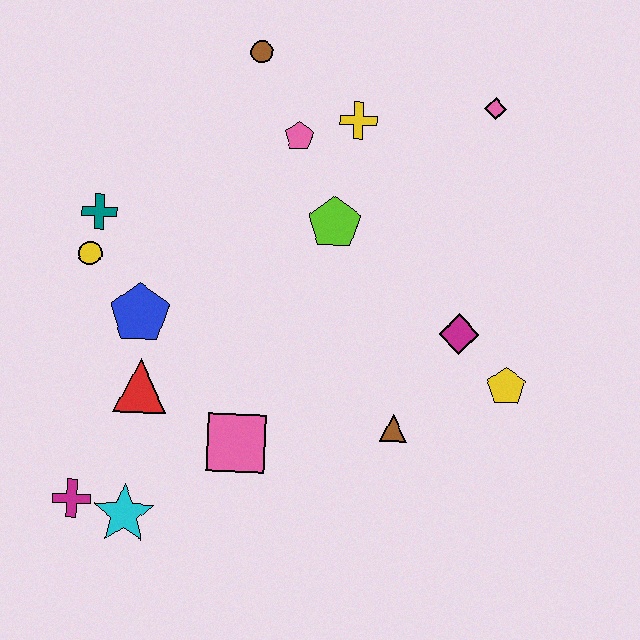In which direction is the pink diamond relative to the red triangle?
The pink diamond is to the right of the red triangle.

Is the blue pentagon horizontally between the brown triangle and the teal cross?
Yes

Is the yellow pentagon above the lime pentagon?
No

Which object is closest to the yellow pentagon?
The magenta diamond is closest to the yellow pentagon.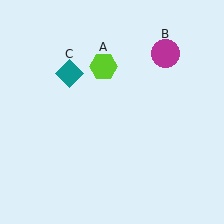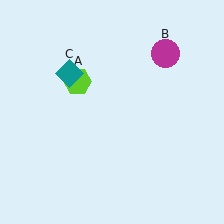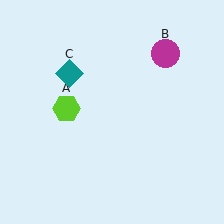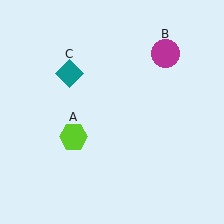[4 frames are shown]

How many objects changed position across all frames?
1 object changed position: lime hexagon (object A).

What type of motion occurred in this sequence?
The lime hexagon (object A) rotated counterclockwise around the center of the scene.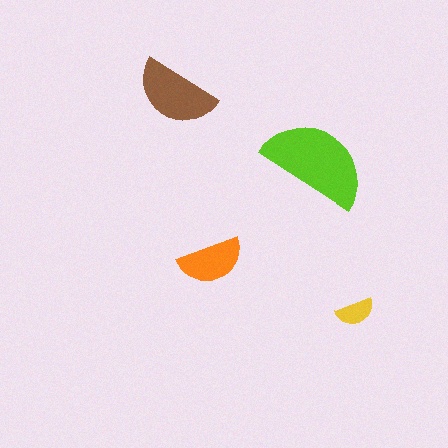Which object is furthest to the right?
The yellow semicircle is rightmost.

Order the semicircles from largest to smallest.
the lime one, the brown one, the orange one, the yellow one.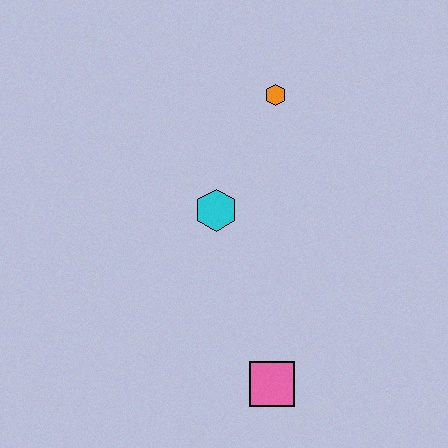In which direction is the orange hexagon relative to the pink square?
The orange hexagon is above the pink square.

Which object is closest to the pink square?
The cyan hexagon is closest to the pink square.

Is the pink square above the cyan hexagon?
No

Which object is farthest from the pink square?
The orange hexagon is farthest from the pink square.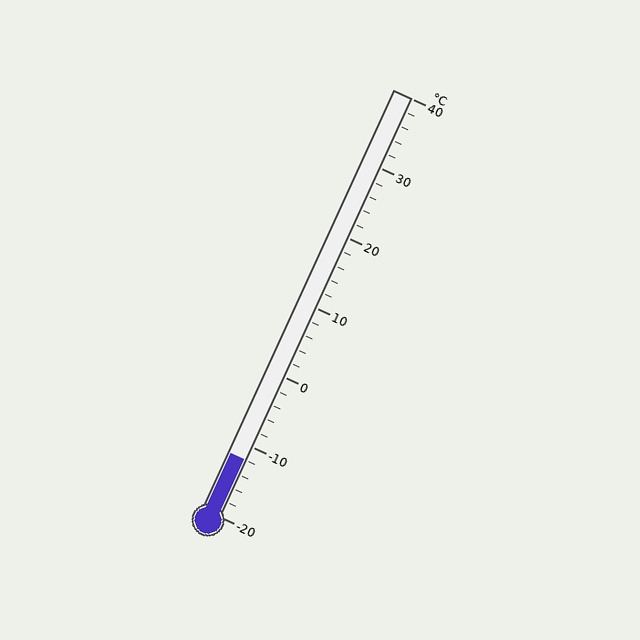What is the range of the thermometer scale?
The thermometer scale ranges from -20°C to 40°C.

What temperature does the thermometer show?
The thermometer shows approximately -12°C.